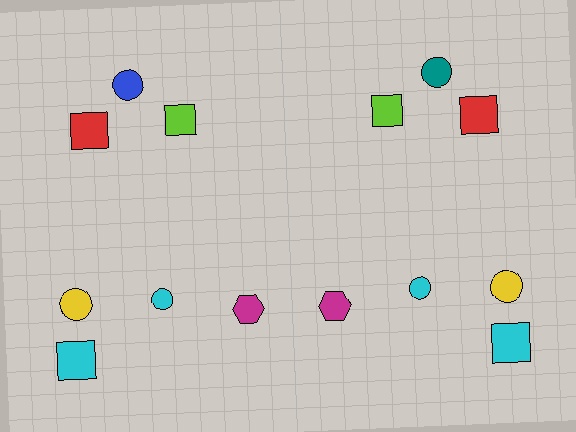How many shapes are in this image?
There are 14 shapes in this image.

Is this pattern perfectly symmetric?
No, the pattern is not perfectly symmetric. The teal circle on the right side breaks the symmetry — its mirror counterpart is blue.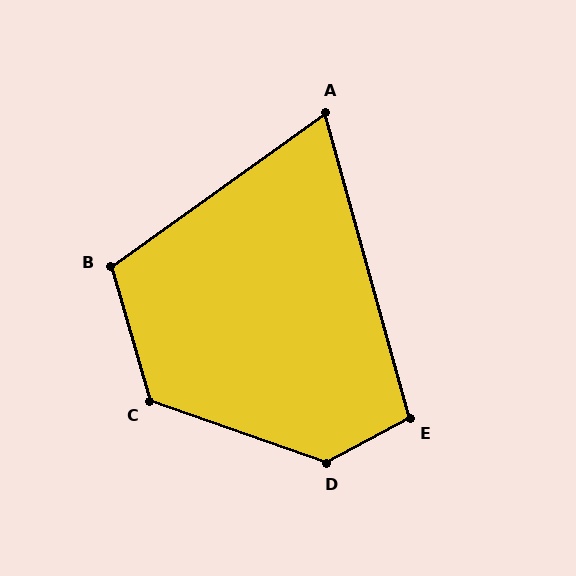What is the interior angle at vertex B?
Approximately 109 degrees (obtuse).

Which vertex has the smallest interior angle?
A, at approximately 70 degrees.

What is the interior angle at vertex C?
Approximately 125 degrees (obtuse).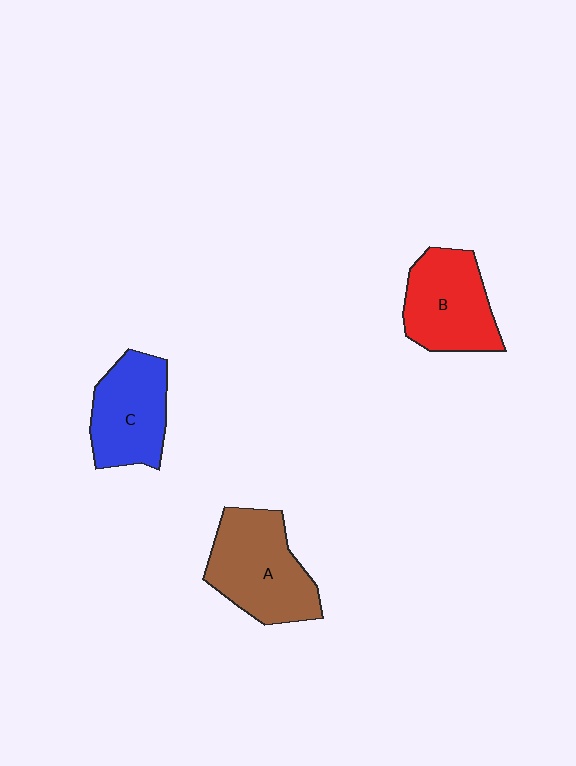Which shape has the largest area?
Shape A (brown).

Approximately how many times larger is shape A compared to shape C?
Approximately 1.2 times.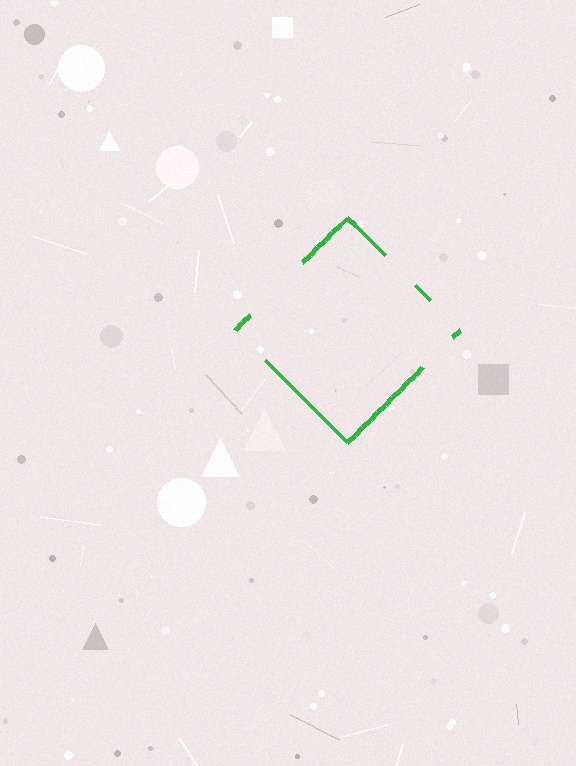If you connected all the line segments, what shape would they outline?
They would outline a diamond.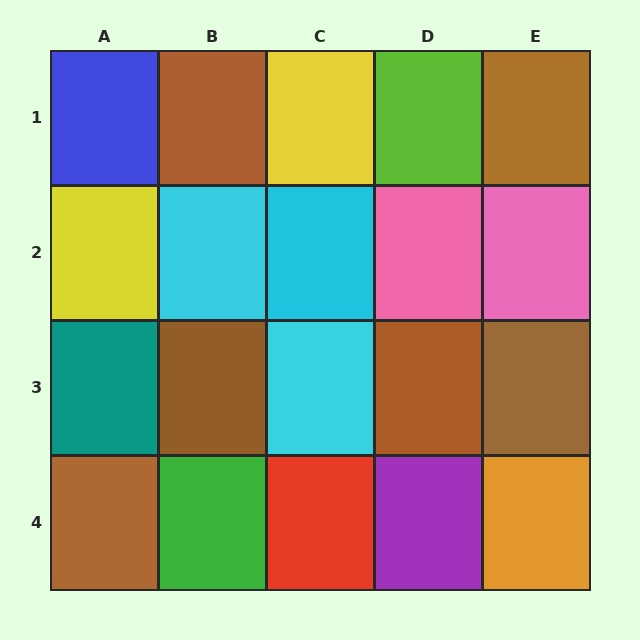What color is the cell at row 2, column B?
Cyan.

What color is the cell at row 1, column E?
Brown.